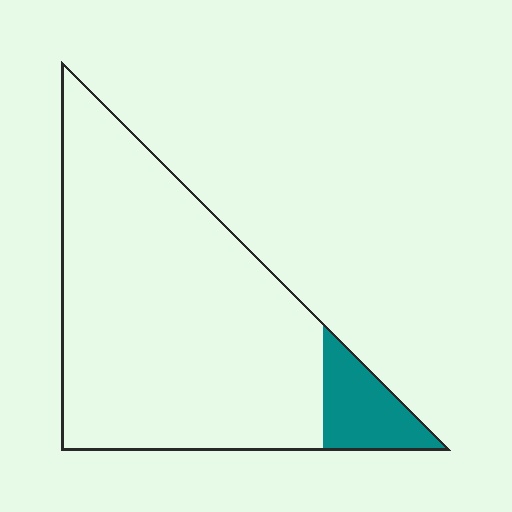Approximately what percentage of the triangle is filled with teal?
Approximately 10%.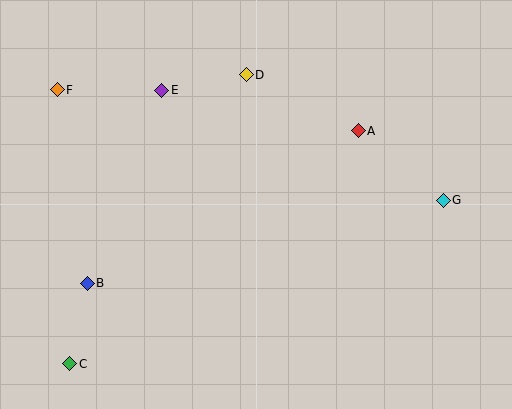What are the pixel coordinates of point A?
Point A is at (358, 131).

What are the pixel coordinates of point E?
Point E is at (162, 90).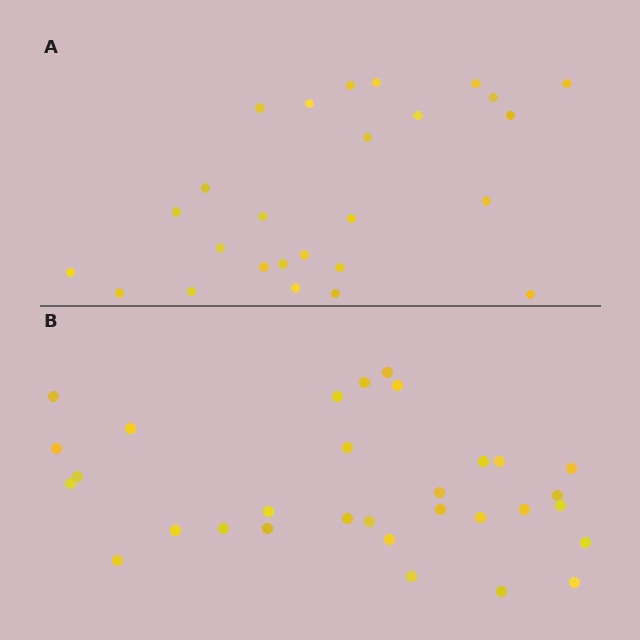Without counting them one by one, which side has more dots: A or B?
Region B (the bottom region) has more dots.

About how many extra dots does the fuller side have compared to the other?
Region B has about 5 more dots than region A.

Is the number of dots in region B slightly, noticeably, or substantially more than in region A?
Region B has only slightly more — the two regions are fairly close. The ratio is roughly 1.2 to 1.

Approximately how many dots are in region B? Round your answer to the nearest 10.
About 30 dots. (The exact count is 31, which rounds to 30.)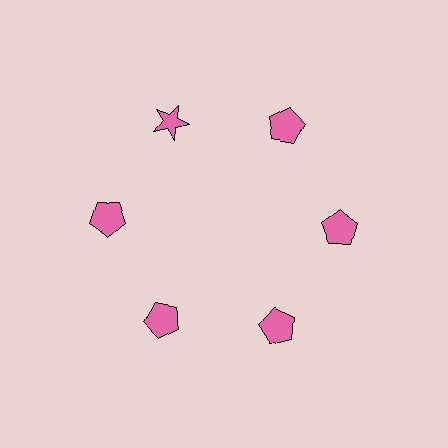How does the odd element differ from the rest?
It has a different shape: star instead of pentagon.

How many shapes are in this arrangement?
There are 6 shapes arranged in a ring pattern.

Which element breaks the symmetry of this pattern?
The pink star at roughly the 11 o'clock position breaks the symmetry. All other shapes are pink pentagons.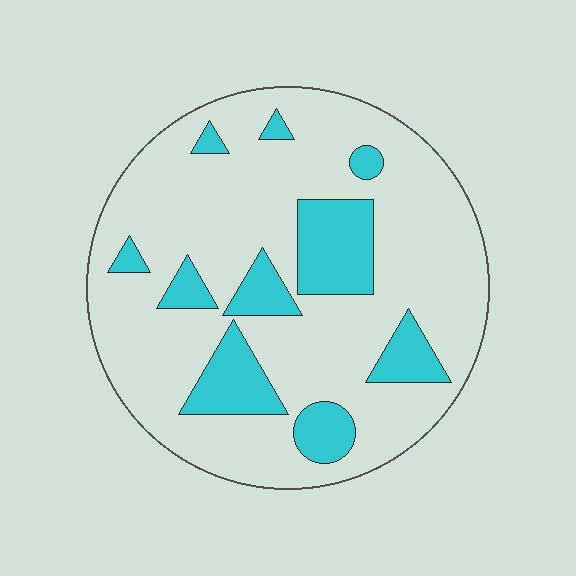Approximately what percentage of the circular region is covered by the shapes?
Approximately 20%.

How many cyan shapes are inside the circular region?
10.